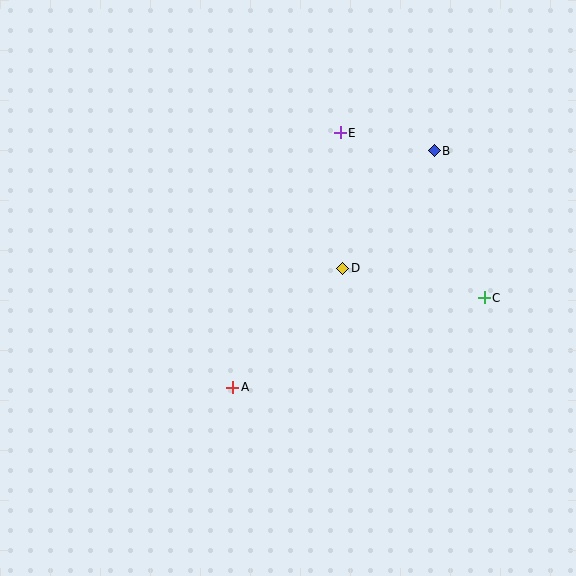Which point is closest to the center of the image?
Point D at (343, 268) is closest to the center.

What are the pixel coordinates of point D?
Point D is at (343, 268).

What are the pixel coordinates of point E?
Point E is at (340, 133).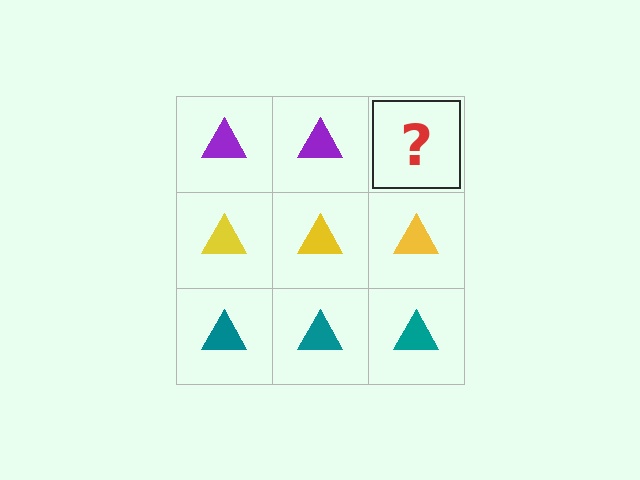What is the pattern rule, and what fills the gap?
The rule is that each row has a consistent color. The gap should be filled with a purple triangle.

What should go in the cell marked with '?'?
The missing cell should contain a purple triangle.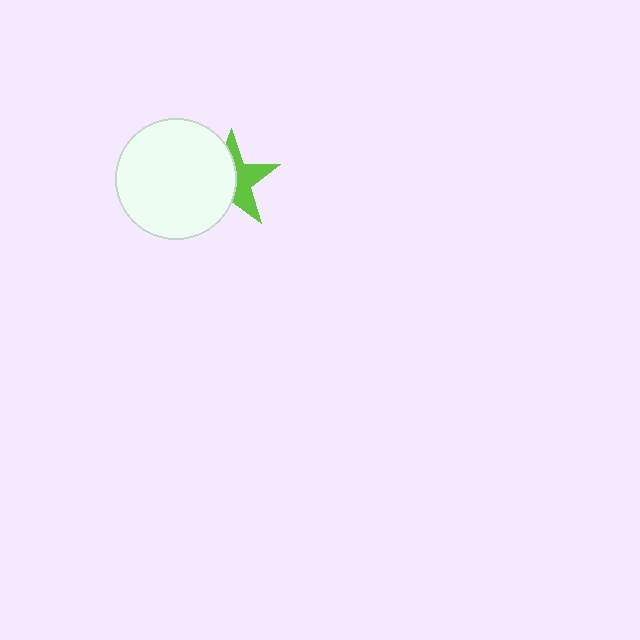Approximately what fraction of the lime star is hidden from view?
Roughly 54% of the lime star is hidden behind the white circle.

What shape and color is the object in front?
The object in front is a white circle.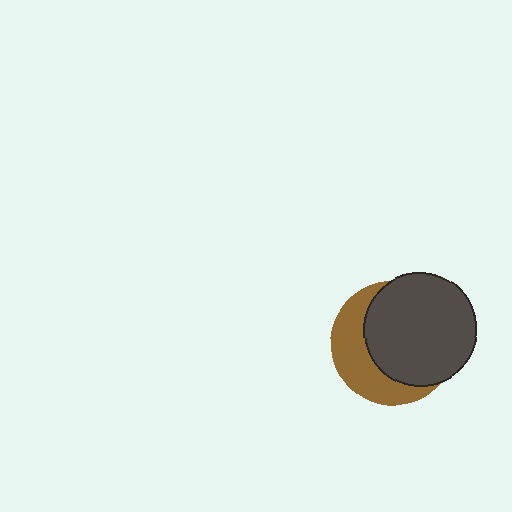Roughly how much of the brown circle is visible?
A small part of it is visible (roughly 38%).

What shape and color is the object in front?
The object in front is a dark gray circle.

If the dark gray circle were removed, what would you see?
You would see the complete brown circle.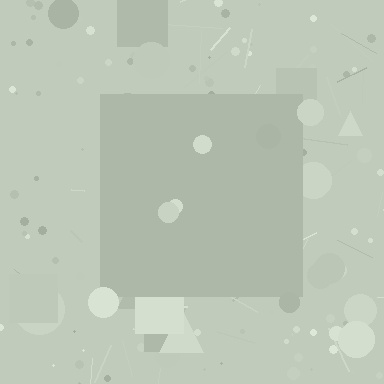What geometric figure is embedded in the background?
A square is embedded in the background.